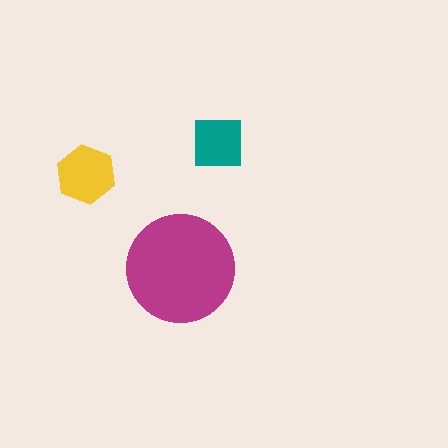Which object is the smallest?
The teal square.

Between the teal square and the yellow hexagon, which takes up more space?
The yellow hexagon.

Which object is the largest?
The magenta circle.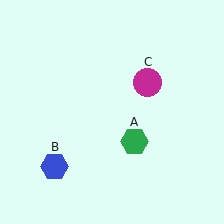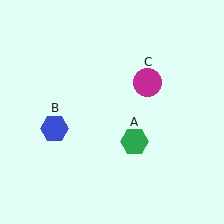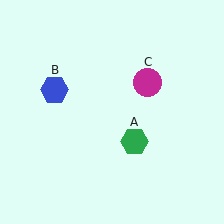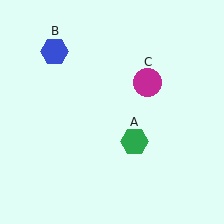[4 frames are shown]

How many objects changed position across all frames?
1 object changed position: blue hexagon (object B).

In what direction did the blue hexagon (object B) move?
The blue hexagon (object B) moved up.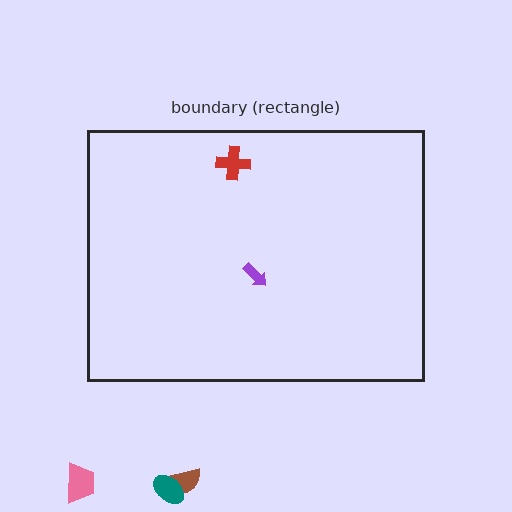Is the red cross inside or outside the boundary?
Inside.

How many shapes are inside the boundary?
2 inside, 3 outside.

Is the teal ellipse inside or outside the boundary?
Outside.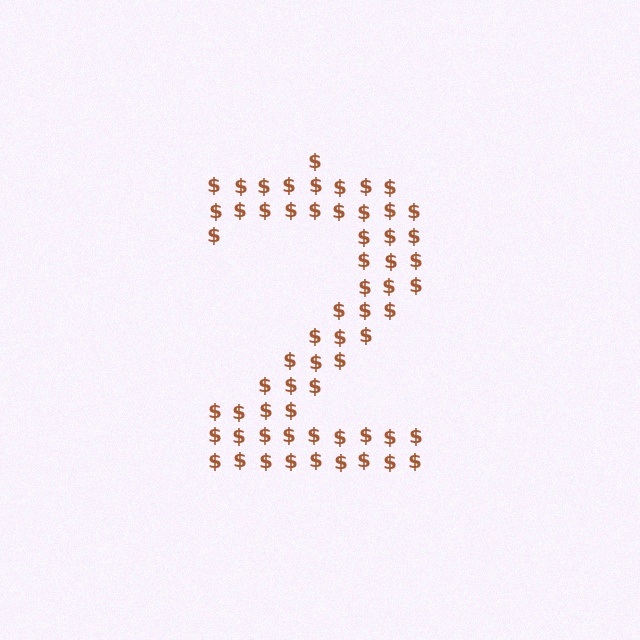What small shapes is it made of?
It is made of small dollar signs.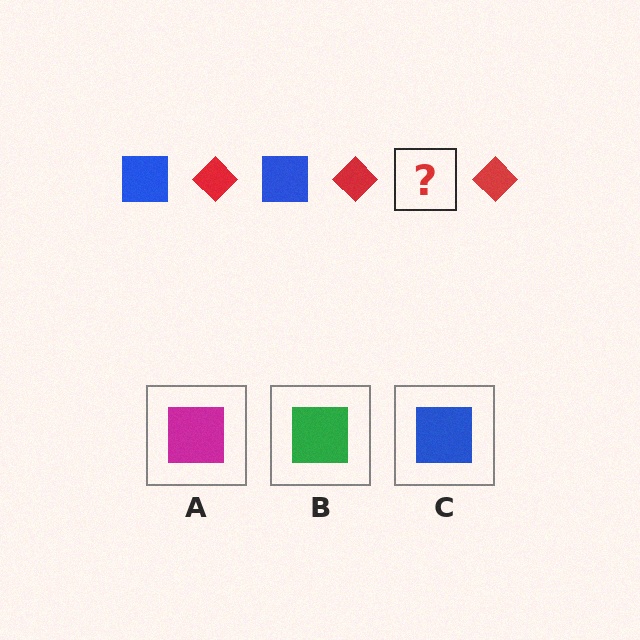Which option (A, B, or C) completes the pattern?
C.